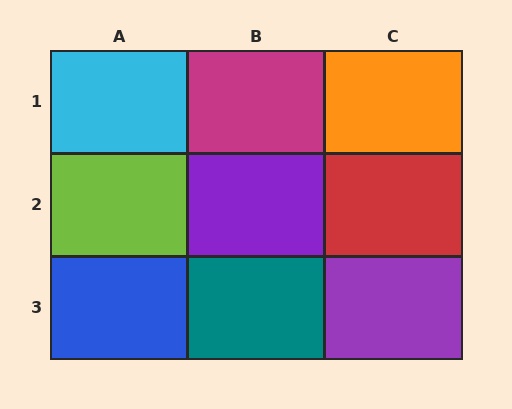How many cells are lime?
1 cell is lime.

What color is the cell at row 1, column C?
Orange.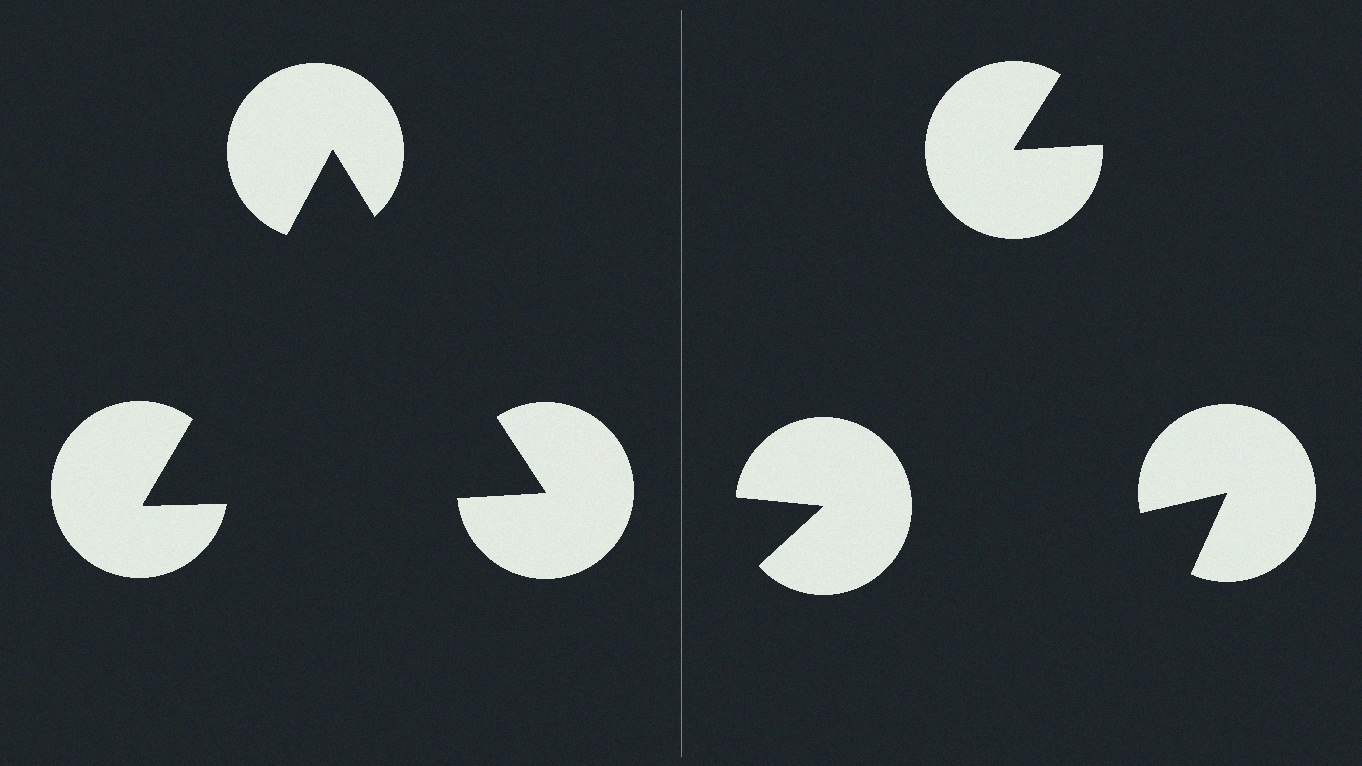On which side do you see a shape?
An illusory triangle appears on the left side. On the right side the wedge cuts are rotated, so no coherent shape forms.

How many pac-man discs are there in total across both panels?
6 — 3 on each side.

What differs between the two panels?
The pac-man discs are positioned identically on both sides; only the wedge orientations differ. On the left they align to a triangle; on the right they are misaligned.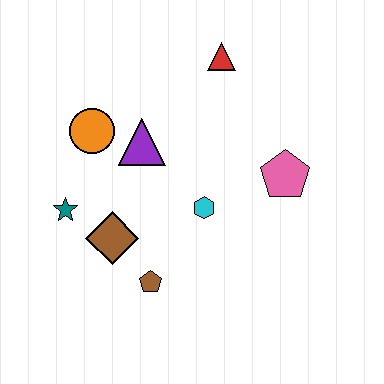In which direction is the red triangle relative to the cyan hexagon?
The red triangle is above the cyan hexagon.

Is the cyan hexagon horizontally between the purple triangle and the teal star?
No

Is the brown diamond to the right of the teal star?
Yes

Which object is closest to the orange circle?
The purple triangle is closest to the orange circle.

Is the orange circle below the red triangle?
Yes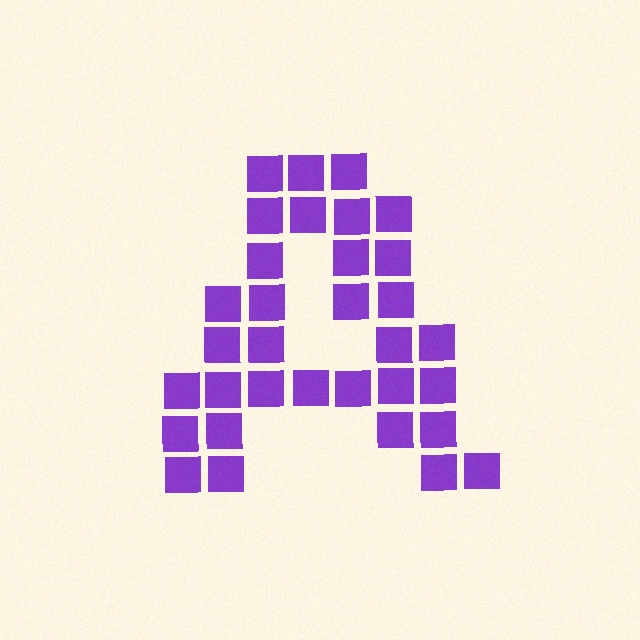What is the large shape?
The large shape is the letter A.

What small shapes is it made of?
It is made of small squares.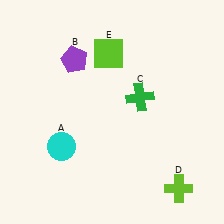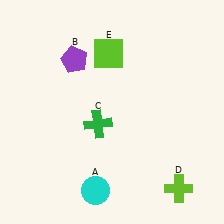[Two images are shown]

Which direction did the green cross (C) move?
The green cross (C) moved left.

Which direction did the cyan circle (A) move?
The cyan circle (A) moved down.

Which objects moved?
The objects that moved are: the cyan circle (A), the green cross (C).